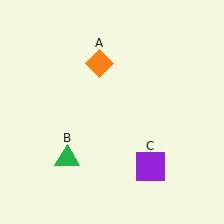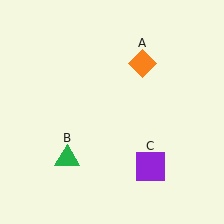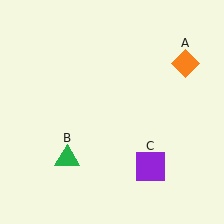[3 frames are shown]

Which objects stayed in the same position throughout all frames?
Green triangle (object B) and purple square (object C) remained stationary.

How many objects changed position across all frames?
1 object changed position: orange diamond (object A).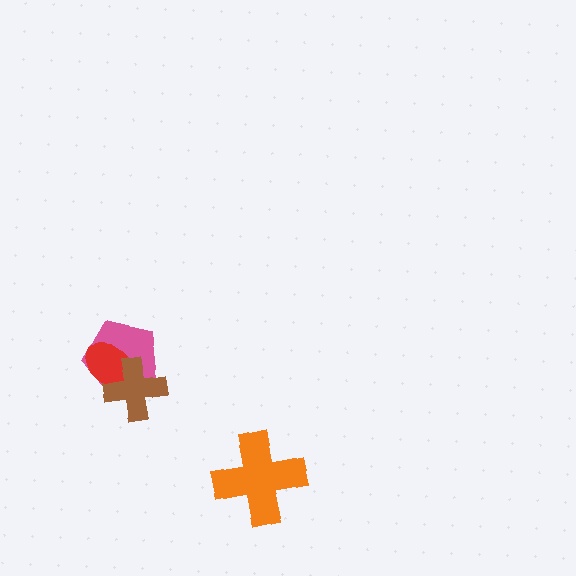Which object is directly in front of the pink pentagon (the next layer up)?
The red ellipse is directly in front of the pink pentagon.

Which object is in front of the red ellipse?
The brown cross is in front of the red ellipse.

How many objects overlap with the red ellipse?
2 objects overlap with the red ellipse.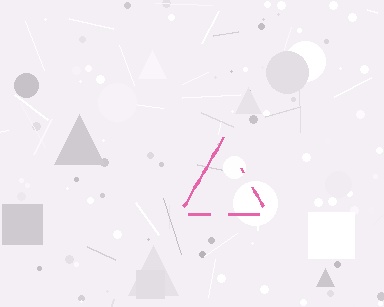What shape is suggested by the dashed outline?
The dashed outline suggests a triangle.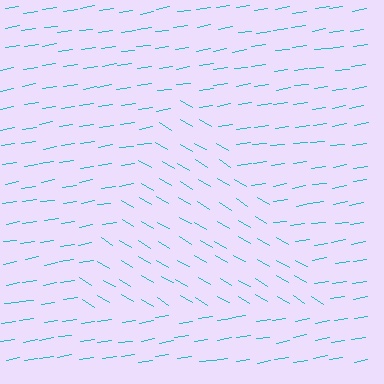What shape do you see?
I see a triangle.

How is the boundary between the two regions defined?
The boundary is defined purely by a change in line orientation (approximately 40 degrees difference). All lines are the same color and thickness.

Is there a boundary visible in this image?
Yes, there is a texture boundary formed by a change in line orientation.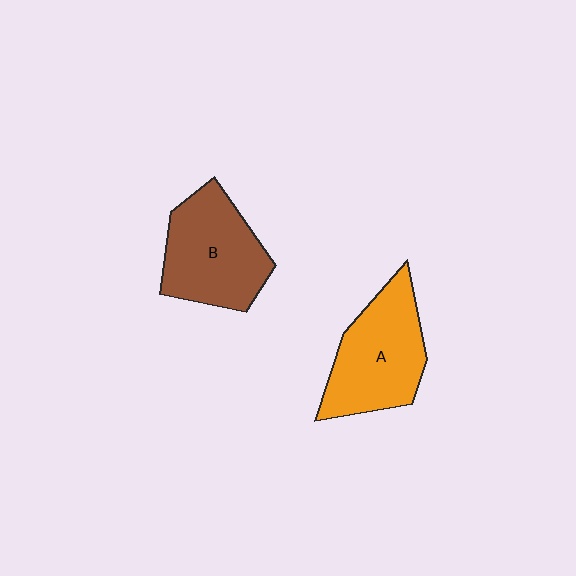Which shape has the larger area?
Shape A (orange).